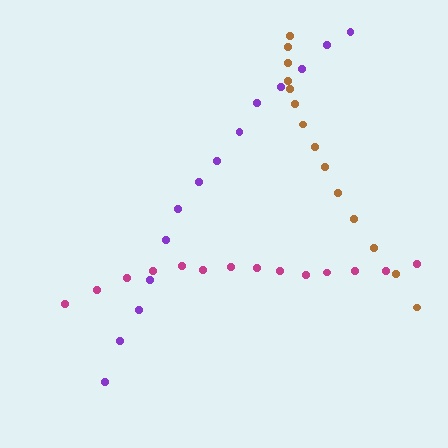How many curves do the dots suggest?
There are 3 distinct paths.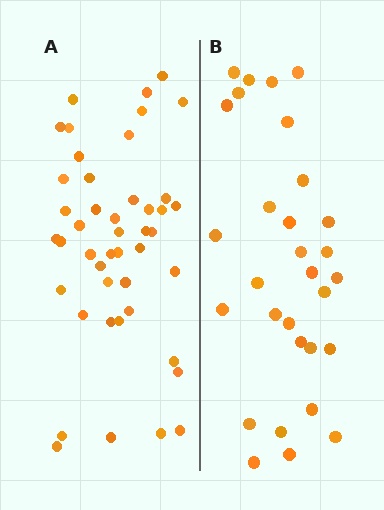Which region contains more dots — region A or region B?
Region A (the left region) has more dots.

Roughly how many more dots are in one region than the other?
Region A has approximately 15 more dots than region B.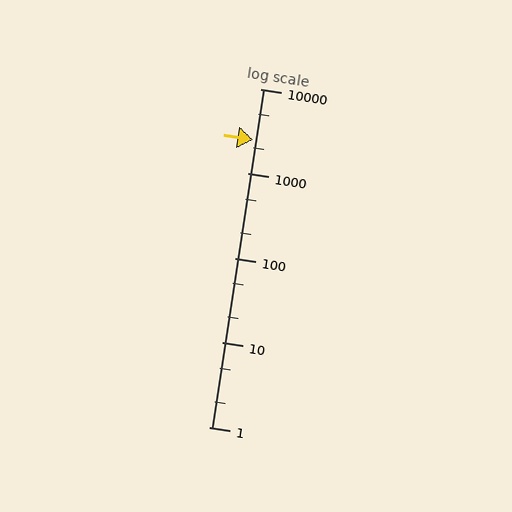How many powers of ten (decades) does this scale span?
The scale spans 4 decades, from 1 to 10000.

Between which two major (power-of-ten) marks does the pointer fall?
The pointer is between 1000 and 10000.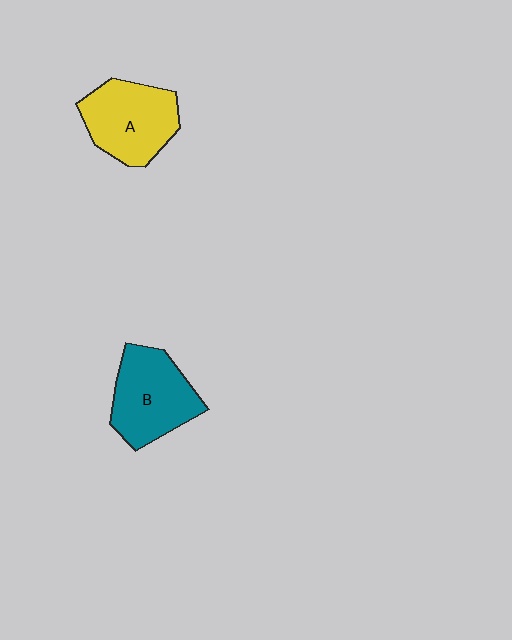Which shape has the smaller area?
Shape A (yellow).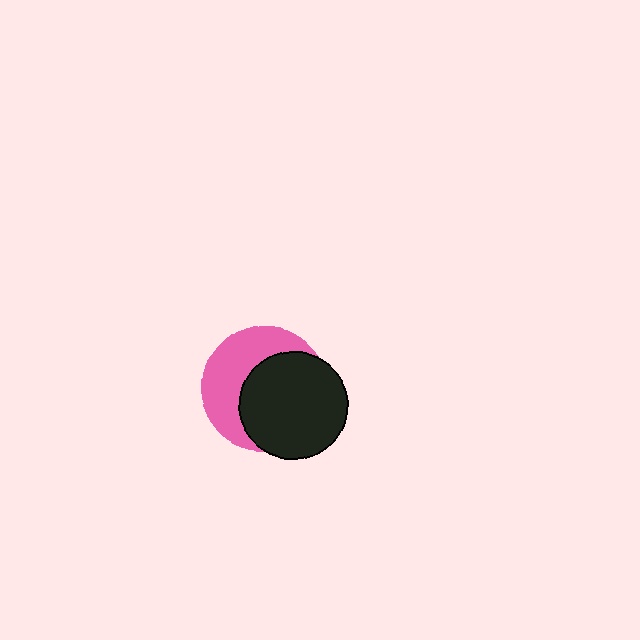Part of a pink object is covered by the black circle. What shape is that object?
It is a circle.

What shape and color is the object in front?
The object in front is a black circle.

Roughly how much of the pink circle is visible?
A small part of it is visible (roughly 45%).